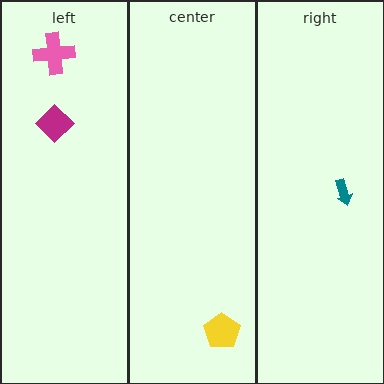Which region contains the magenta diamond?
The left region.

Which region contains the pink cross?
The left region.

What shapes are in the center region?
The yellow pentagon.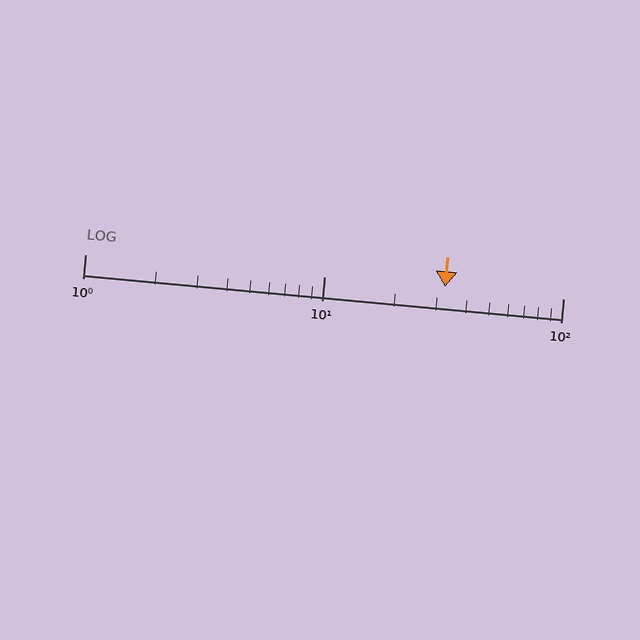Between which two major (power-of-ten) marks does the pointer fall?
The pointer is between 10 and 100.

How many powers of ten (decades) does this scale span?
The scale spans 2 decades, from 1 to 100.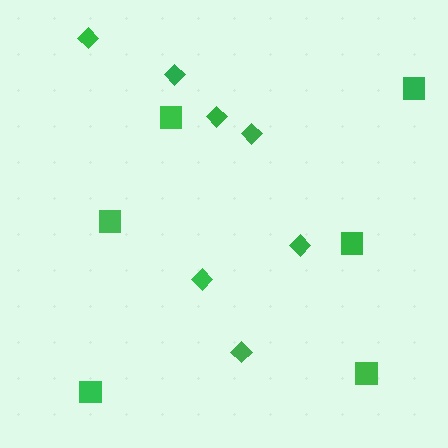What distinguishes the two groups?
There are 2 groups: one group of squares (6) and one group of diamonds (7).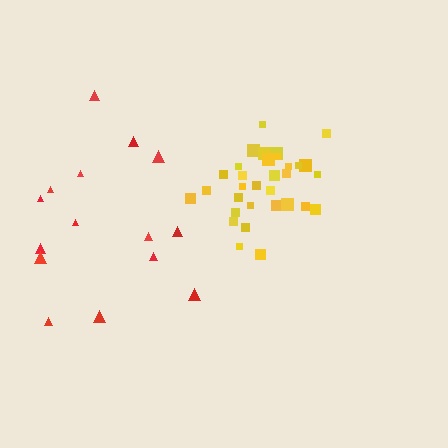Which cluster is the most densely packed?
Yellow.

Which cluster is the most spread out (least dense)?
Red.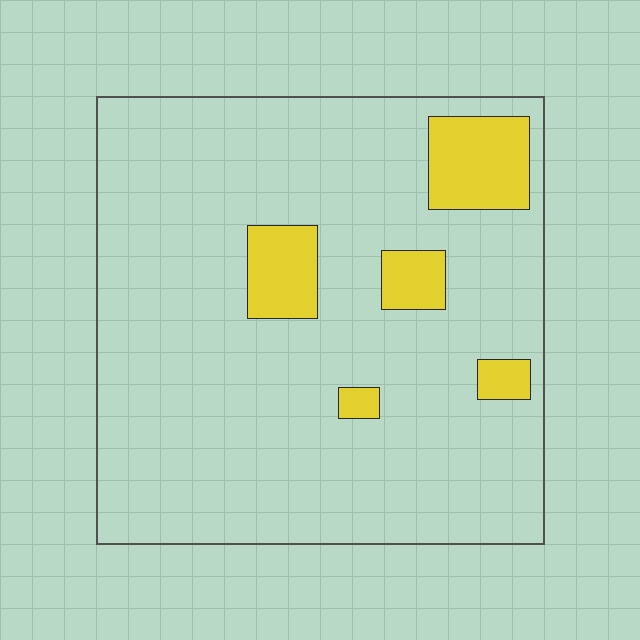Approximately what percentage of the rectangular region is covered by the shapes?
Approximately 10%.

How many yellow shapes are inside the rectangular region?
5.